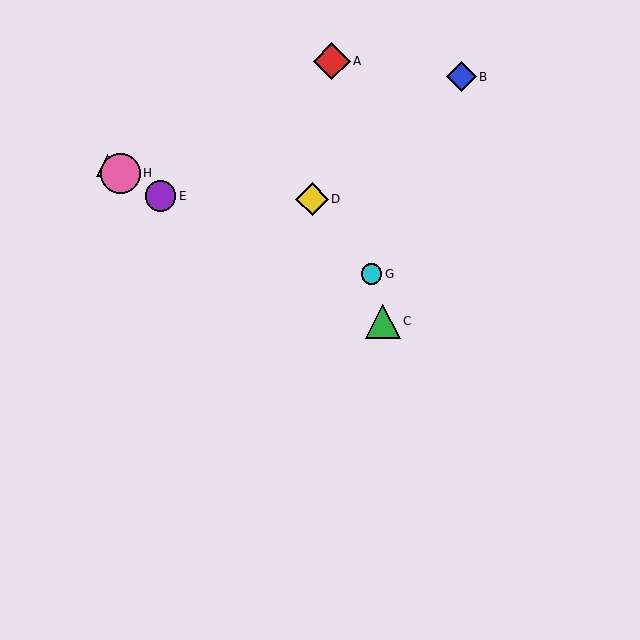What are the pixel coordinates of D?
Object D is at (312, 199).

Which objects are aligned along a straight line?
Objects C, E, F, H are aligned along a straight line.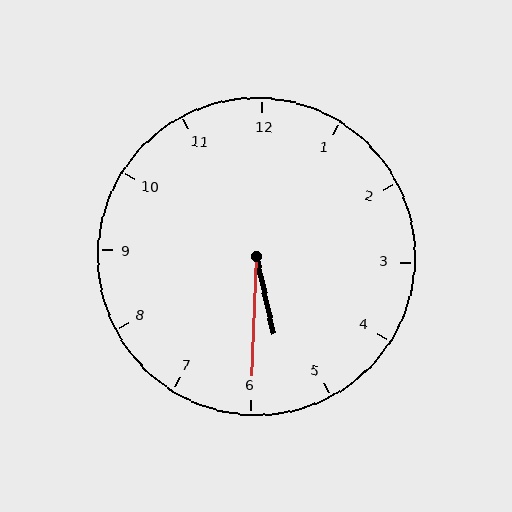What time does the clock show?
5:30.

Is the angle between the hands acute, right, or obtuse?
It is acute.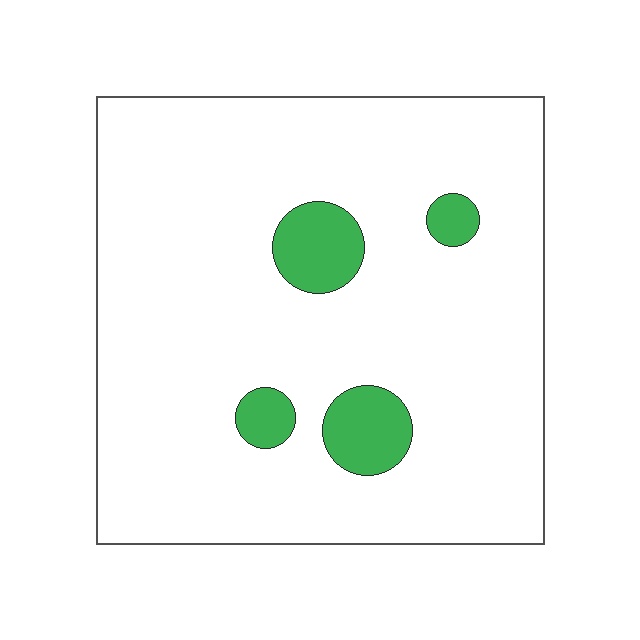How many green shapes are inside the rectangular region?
4.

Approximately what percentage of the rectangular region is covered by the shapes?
Approximately 10%.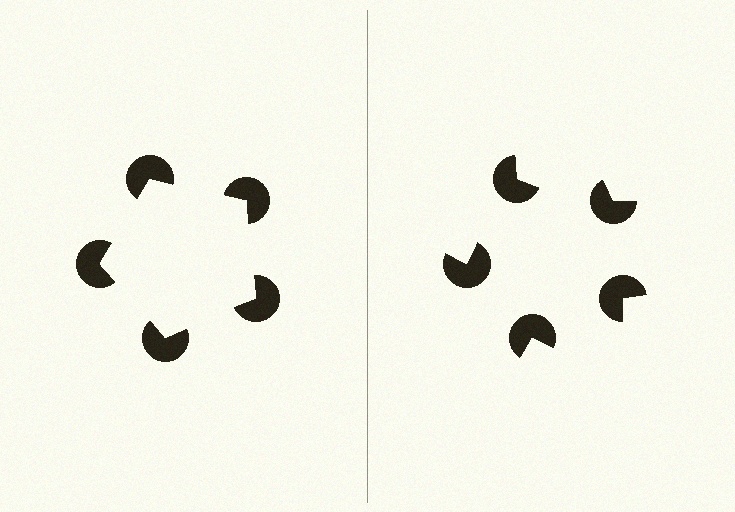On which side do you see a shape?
An illusory pentagon appears on the left side. On the right side the wedge cuts are rotated, so no coherent shape forms.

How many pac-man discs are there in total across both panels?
10 — 5 on each side.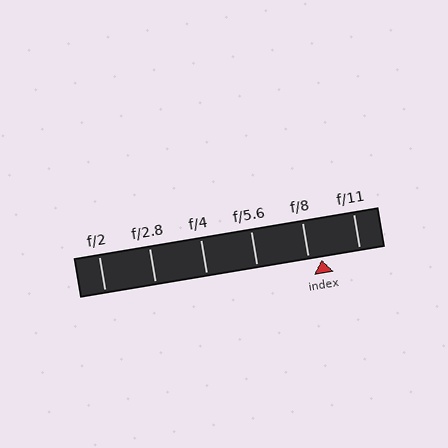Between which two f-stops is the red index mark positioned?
The index mark is between f/8 and f/11.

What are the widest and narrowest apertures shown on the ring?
The widest aperture shown is f/2 and the narrowest is f/11.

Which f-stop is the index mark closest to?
The index mark is closest to f/8.